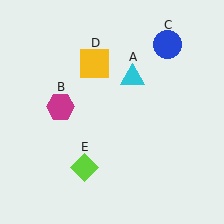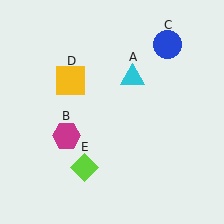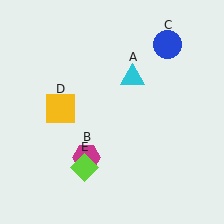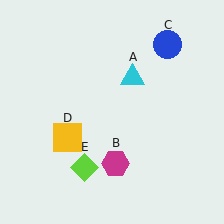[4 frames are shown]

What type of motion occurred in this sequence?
The magenta hexagon (object B), yellow square (object D) rotated counterclockwise around the center of the scene.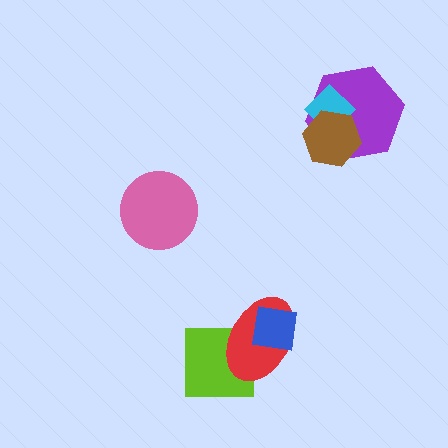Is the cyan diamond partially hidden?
Yes, it is partially covered by another shape.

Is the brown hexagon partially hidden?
No, no other shape covers it.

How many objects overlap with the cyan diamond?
2 objects overlap with the cyan diamond.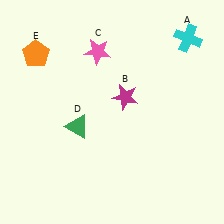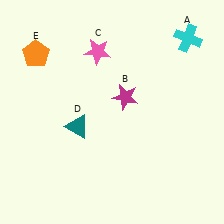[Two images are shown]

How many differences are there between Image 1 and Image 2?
There is 1 difference between the two images.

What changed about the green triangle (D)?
In Image 1, D is green. In Image 2, it changed to teal.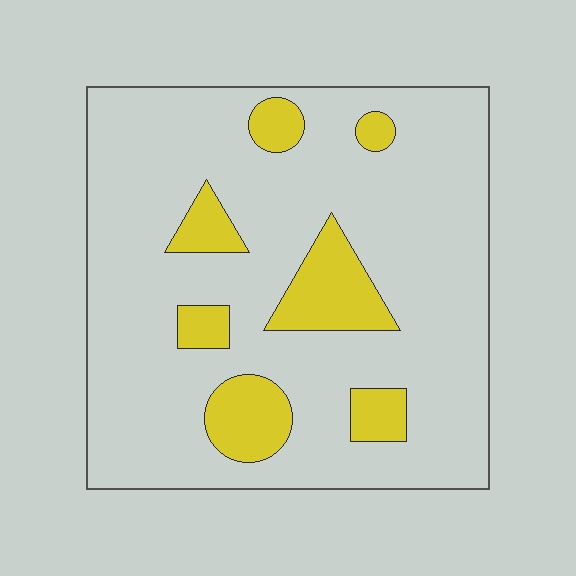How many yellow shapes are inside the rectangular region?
7.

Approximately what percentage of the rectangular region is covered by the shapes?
Approximately 15%.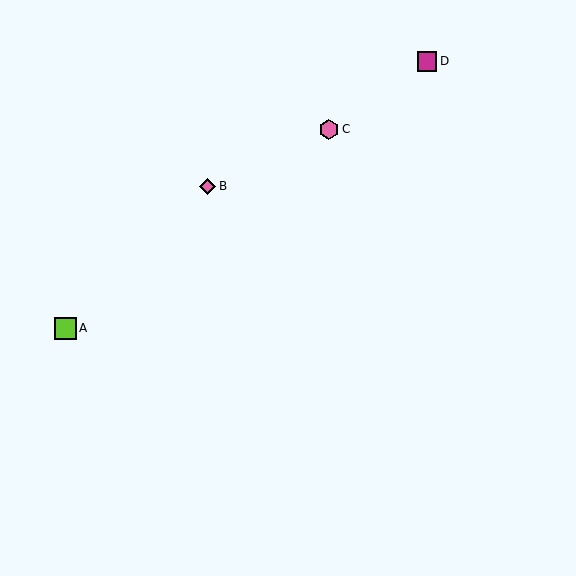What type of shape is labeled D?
Shape D is a magenta square.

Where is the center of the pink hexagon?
The center of the pink hexagon is at (329, 129).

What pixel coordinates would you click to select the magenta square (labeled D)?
Click at (427, 61) to select the magenta square D.